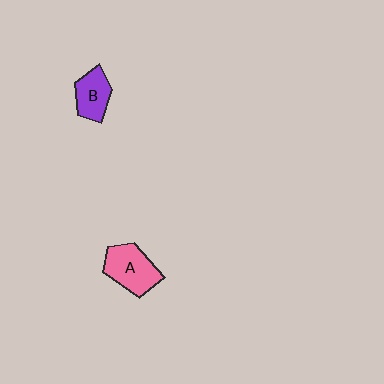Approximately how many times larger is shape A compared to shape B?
Approximately 1.4 times.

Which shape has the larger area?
Shape A (pink).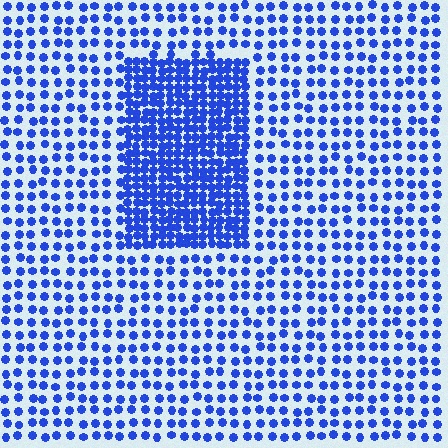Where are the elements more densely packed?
The elements are more densely packed inside the rectangle boundary.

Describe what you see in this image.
The image contains small blue elements arranged at two different densities. A rectangle-shaped region is visible where the elements are more densely packed than the surrounding area.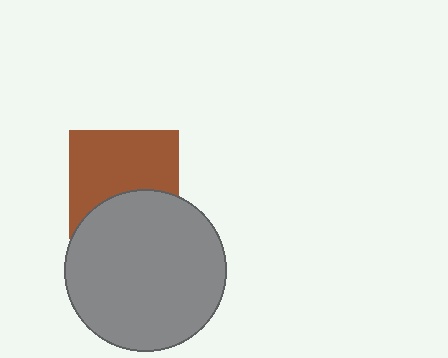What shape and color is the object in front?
The object in front is a gray circle.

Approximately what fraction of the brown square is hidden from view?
Roughly 36% of the brown square is hidden behind the gray circle.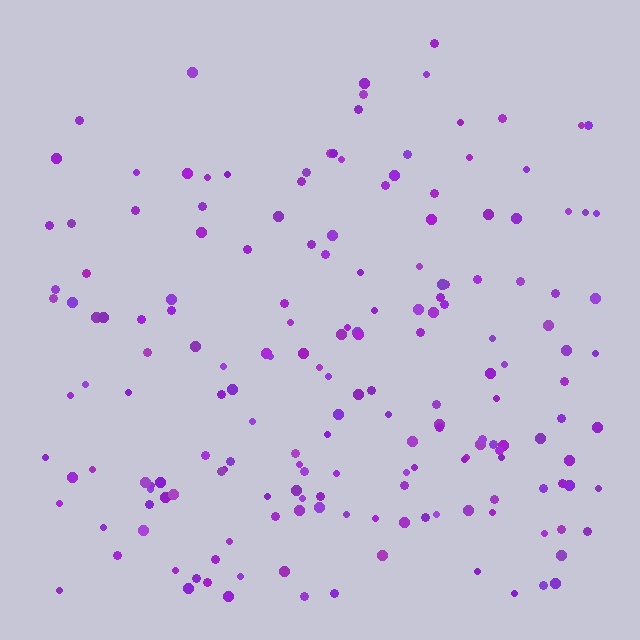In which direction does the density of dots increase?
From top to bottom, with the bottom side densest.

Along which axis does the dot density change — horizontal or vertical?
Vertical.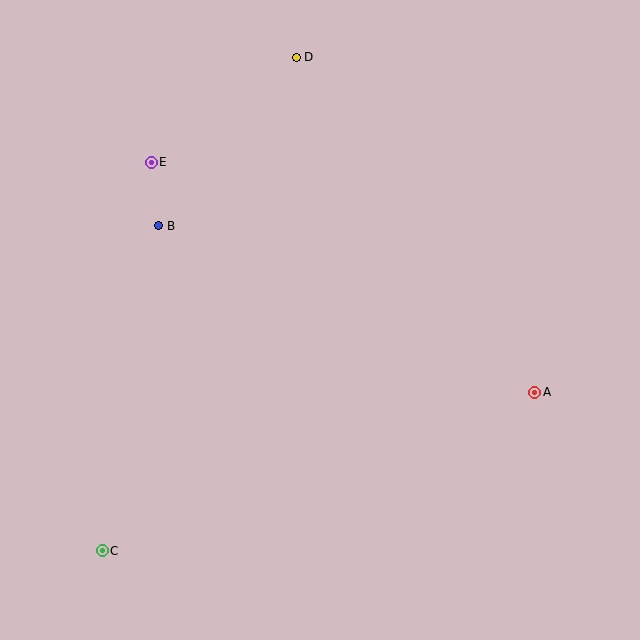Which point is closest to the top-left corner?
Point E is closest to the top-left corner.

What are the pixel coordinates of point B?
Point B is at (159, 226).